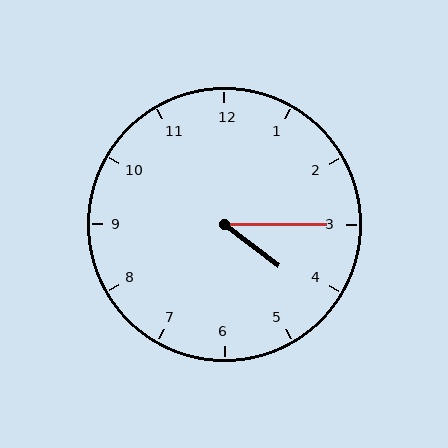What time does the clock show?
4:15.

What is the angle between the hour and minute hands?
Approximately 38 degrees.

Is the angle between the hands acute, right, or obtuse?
It is acute.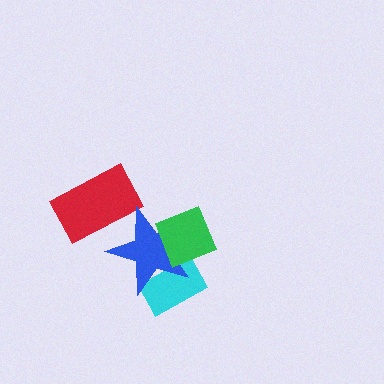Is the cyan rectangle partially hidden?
Yes, it is partially covered by another shape.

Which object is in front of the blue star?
The green diamond is in front of the blue star.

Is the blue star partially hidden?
Yes, it is partially covered by another shape.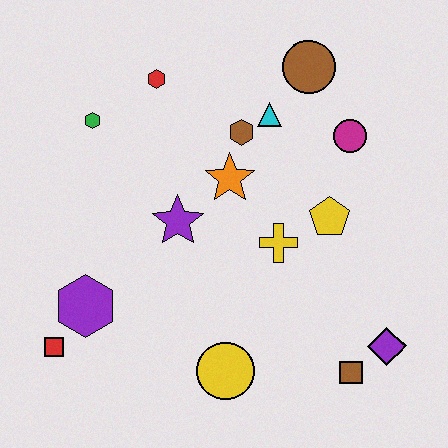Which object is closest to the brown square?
The purple diamond is closest to the brown square.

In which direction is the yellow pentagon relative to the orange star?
The yellow pentagon is to the right of the orange star.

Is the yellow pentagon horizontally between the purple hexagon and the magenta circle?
Yes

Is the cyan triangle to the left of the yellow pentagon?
Yes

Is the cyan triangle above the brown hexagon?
Yes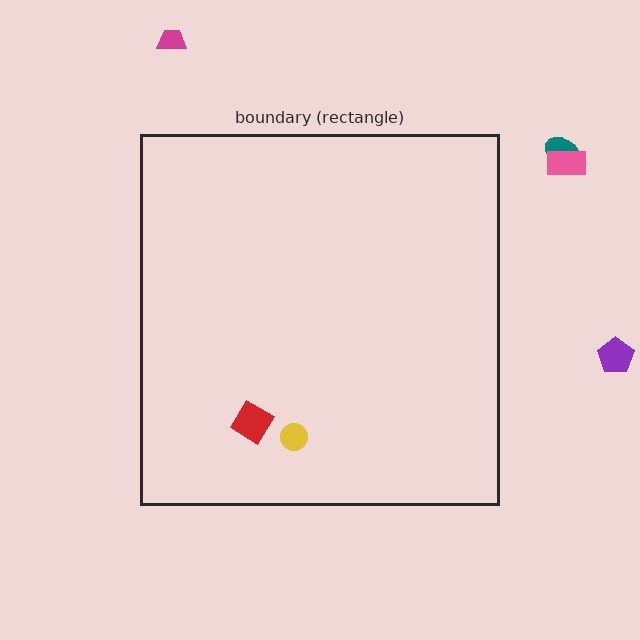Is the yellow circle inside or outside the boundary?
Inside.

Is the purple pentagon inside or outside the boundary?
Outside.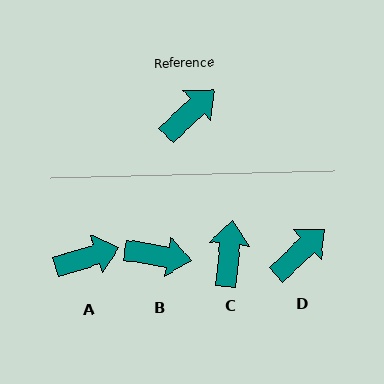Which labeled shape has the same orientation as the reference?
D.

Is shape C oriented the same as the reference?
No, it is off by about 40 degrees.